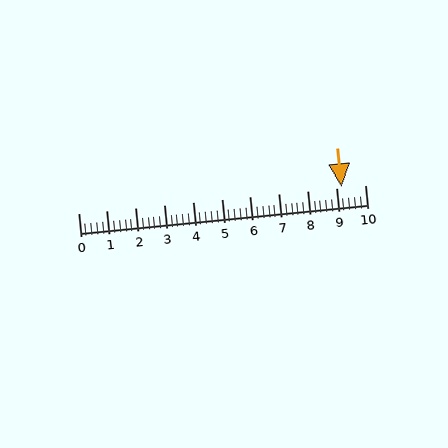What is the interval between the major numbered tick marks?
The major tick marks are spaced 1 units apart.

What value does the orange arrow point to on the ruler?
The orange arrow points to approximately 9.2.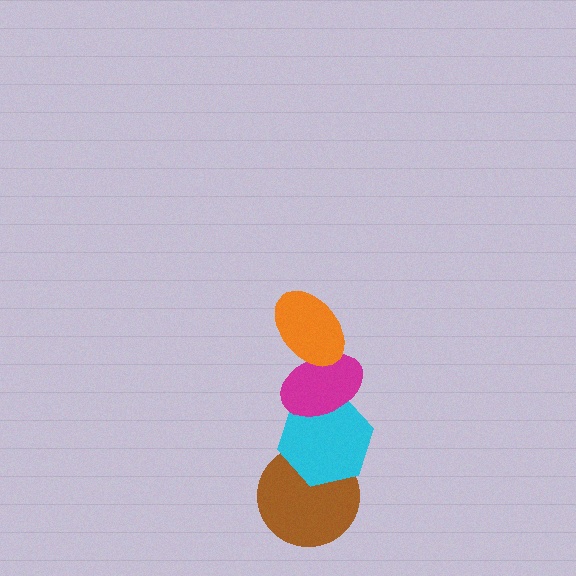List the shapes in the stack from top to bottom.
From top to bottom: the orange ellipse, the magenta ellipse, the cyan hexagon, the brown circle.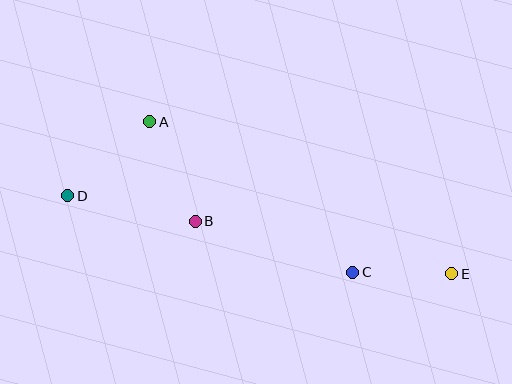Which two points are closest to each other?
Points C and E are closest to each other.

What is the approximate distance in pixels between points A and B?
The distance between A and B is approximately 109 pixels.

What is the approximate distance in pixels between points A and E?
The distance between A and E is approximately 338 pixels.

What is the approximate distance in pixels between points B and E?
The distance between B and E is approximately 262 pixels.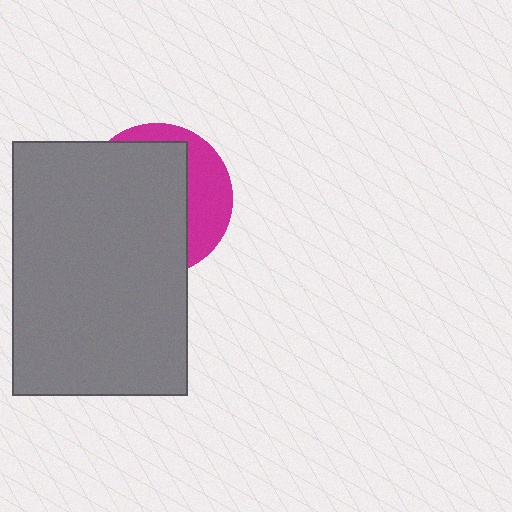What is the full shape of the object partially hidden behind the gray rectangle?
The partially hidden object is a magenta circle.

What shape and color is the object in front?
The object in front is a gray rectangle.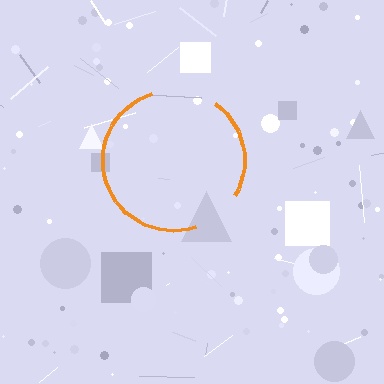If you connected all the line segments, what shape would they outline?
They would outline a circle.